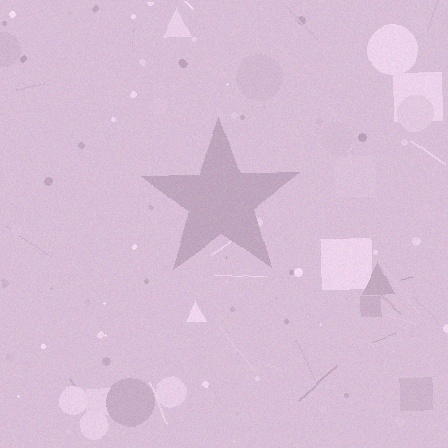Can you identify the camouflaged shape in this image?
The camouflaged shape is a star.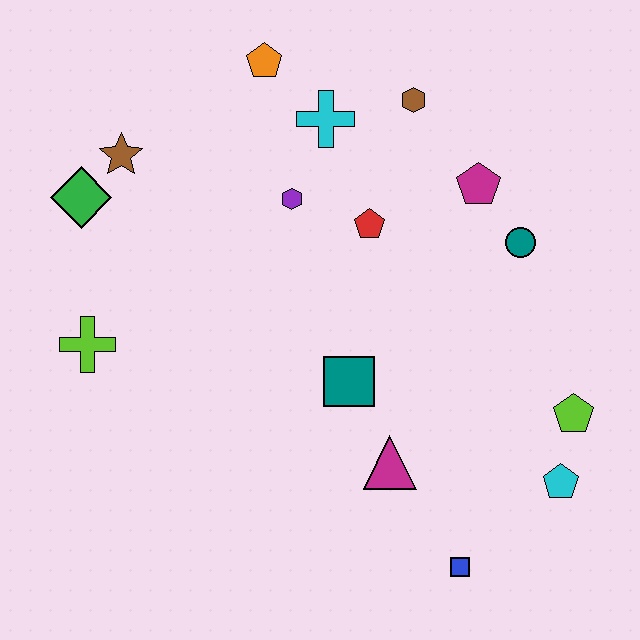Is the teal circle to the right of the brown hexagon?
Yes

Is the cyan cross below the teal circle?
No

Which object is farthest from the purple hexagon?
The blue square is farthest from the purple hexagon.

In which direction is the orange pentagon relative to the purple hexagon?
The orange pentagon is above the purple hexagon.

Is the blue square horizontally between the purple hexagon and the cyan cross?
No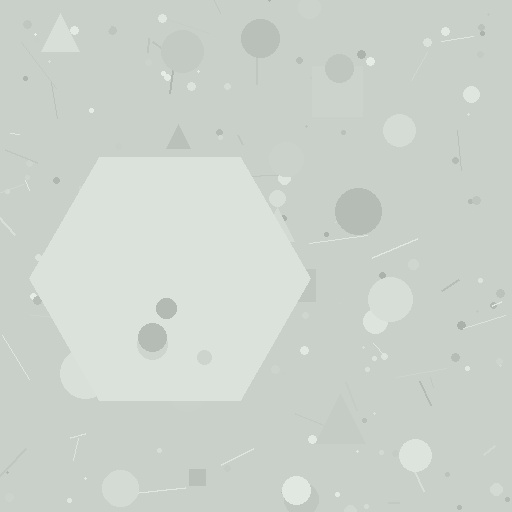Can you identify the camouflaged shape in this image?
The camouflaged shape is a hexagon.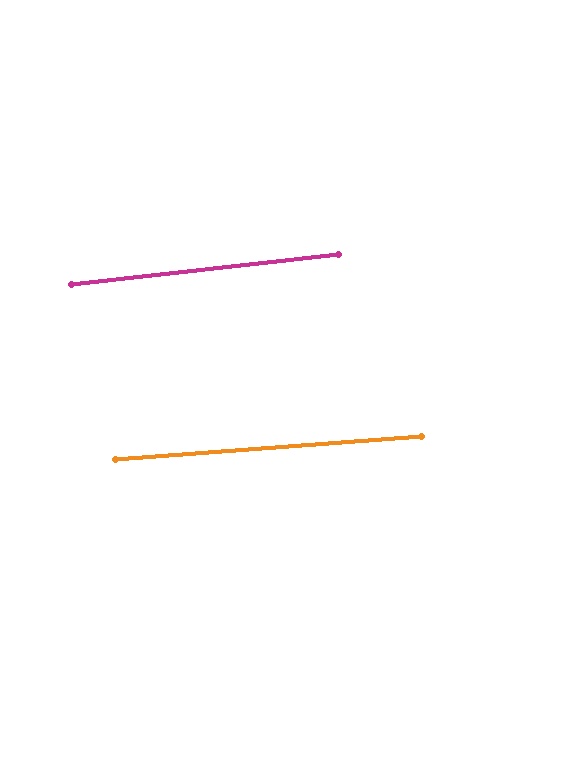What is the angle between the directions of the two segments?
Approximately 2 degrees.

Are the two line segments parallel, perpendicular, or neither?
Parallel — their directions differ by only 2.0°.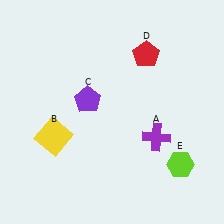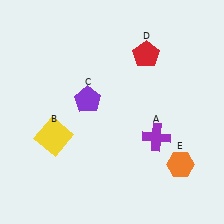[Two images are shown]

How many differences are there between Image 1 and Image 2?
There is 1 difference between the two images.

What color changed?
The hexagon (E) changed from lime in Image 1 to orange in Image 2.